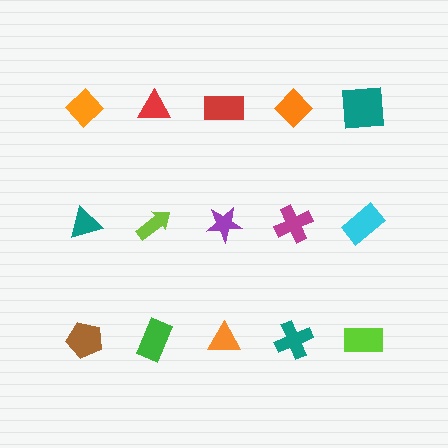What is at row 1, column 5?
A teal square.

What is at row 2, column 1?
A teal triangle.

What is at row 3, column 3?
An orange triangle.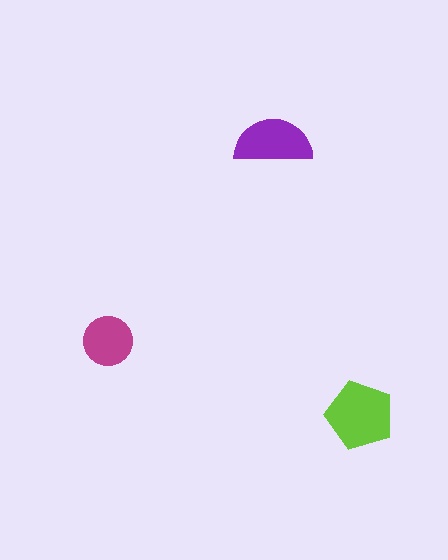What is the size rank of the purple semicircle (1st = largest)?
2nd.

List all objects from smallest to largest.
The magenta circle, the purple semicircle, the lime pentagon.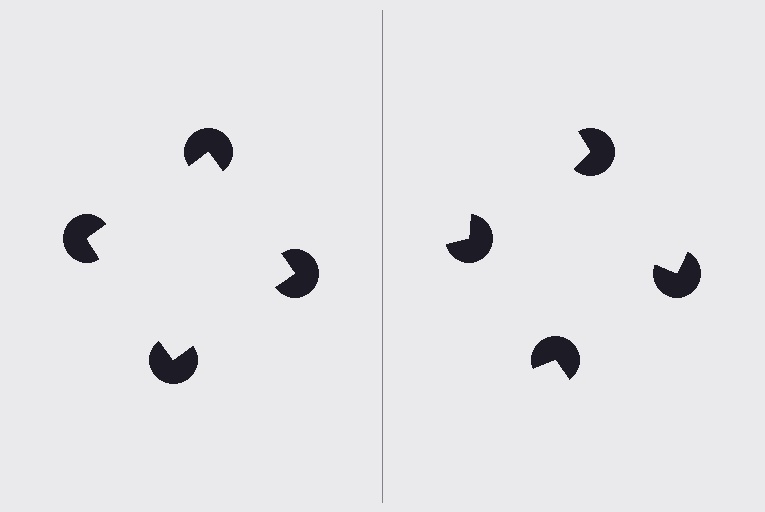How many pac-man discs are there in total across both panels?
8 — 4 on each side.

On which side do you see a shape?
An illusory square appears on the left side. On the right side the wedge cuts are rotated, so no coherent shape forms.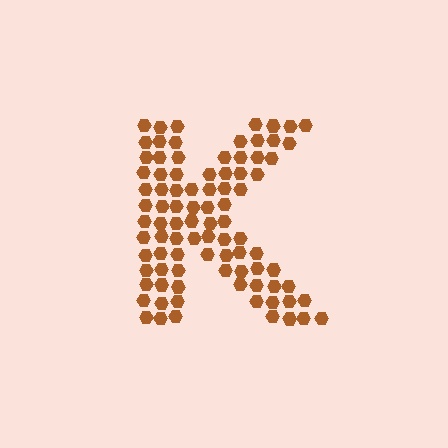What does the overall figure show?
The overall figure shows the letter K.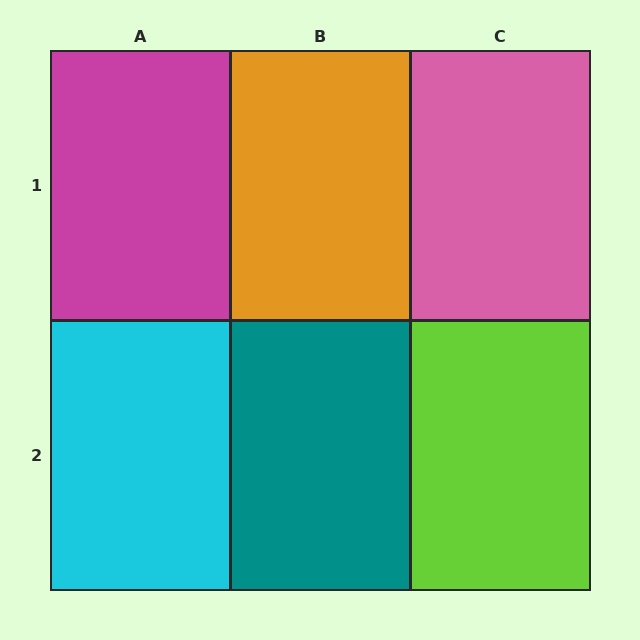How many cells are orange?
1 cell is orange.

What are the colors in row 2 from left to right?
Cyan, teal, lime.